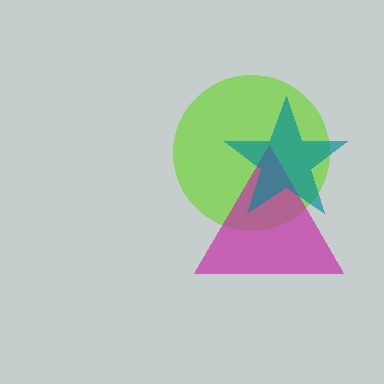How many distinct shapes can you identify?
There are 3 distinct shapes: a lime circle, a magenta triangle, a teal star.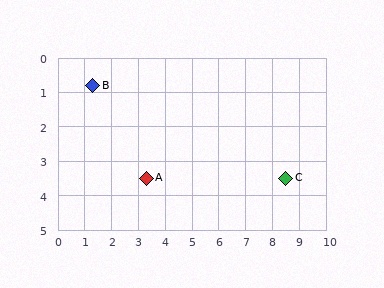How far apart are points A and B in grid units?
Points A and B are about 3.4 grid units apart.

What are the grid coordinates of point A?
Point A is at approximately (3.3, 3.5).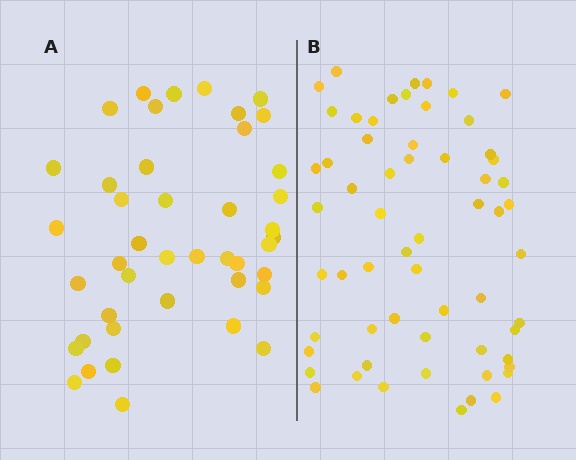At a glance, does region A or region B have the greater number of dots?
Region B (the right region) has more dots.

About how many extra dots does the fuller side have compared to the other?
Region B has approximately 15 more dots than region A.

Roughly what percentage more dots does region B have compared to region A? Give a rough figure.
About 40% more.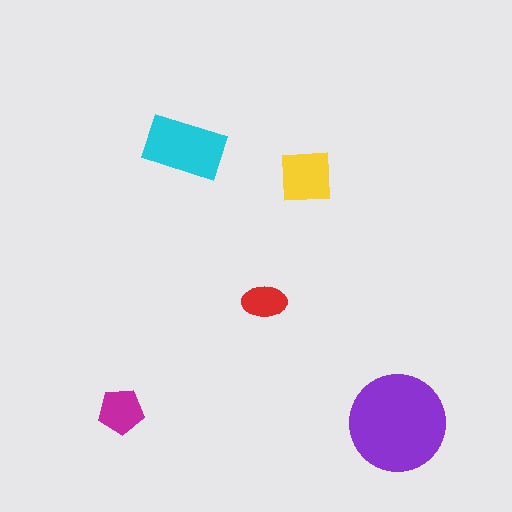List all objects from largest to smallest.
The purple circle, the cyan rectangle, the yellow square, the magenta pentagon, the red ellipse.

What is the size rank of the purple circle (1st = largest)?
1st.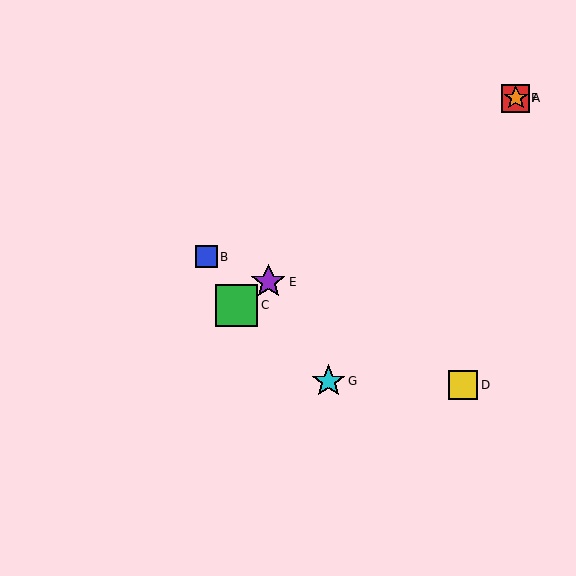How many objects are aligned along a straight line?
4 objects (A, C, E, F) are aligned along a straight line.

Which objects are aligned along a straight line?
Objects A, C, E, F are aligned along a straight line.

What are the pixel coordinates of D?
Object D is at (463, 385).